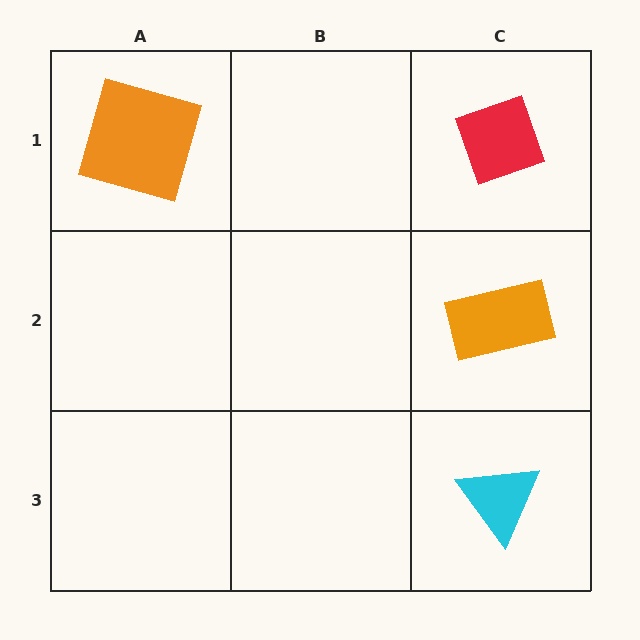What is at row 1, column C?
A red diamond.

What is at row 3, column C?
A cyan triangle.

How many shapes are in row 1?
2 shapes.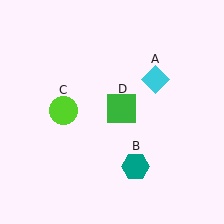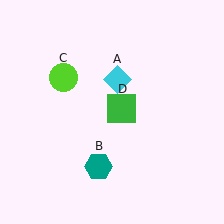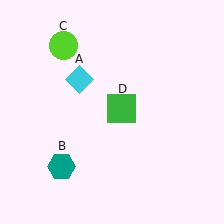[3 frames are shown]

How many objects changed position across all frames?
3 objects changed position: cyan diamond (object A), teal hexagon (object B), lime circle (object C).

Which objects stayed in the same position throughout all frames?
Green square (object D) remained stationary.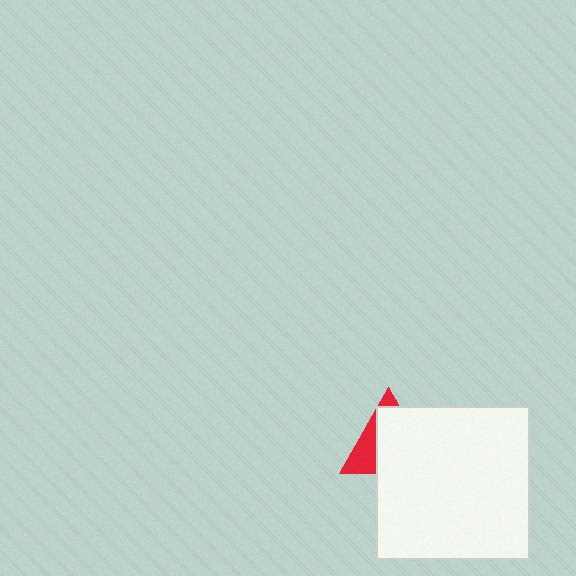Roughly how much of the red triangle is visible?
A small part of it is visible (roughly 32%).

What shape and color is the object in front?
The object in front is a white square.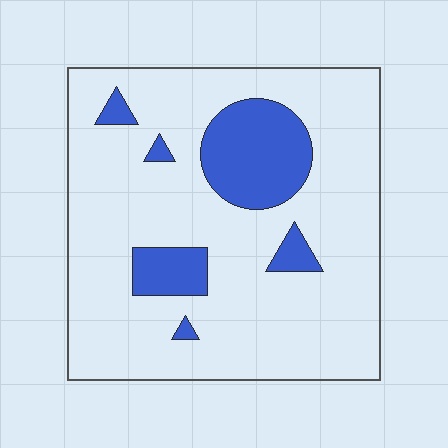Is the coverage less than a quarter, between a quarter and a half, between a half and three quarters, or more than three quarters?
Less than a quarter.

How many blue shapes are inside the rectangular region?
6.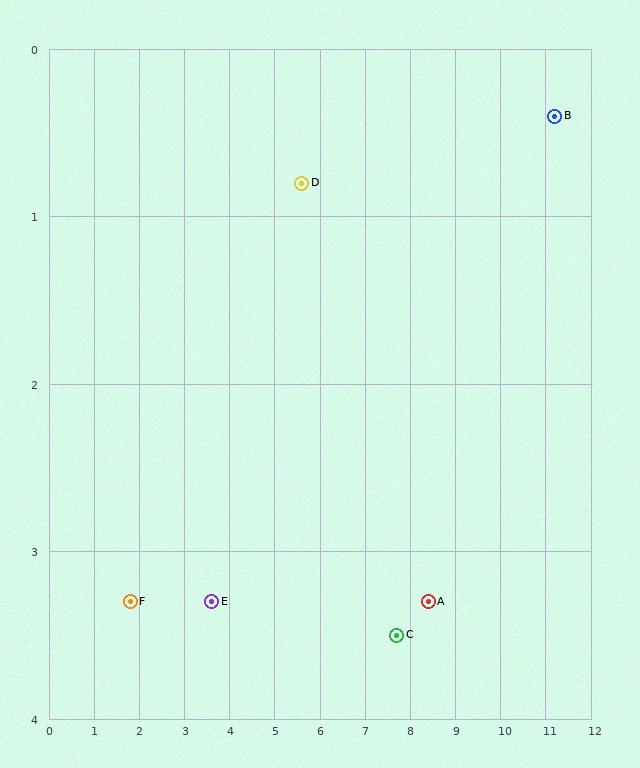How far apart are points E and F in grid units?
Points E and F are about 1.8 grid units apart.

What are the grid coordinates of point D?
Point D is at approximately (5.6, 0.8).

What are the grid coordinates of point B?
Point B is at approximately (11.2, 0.4).